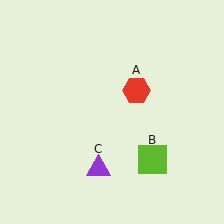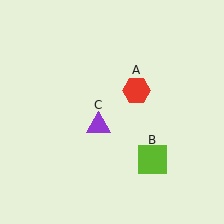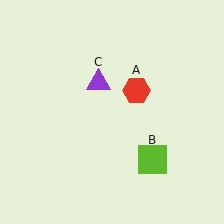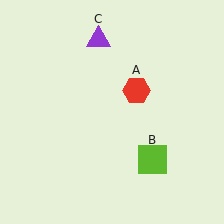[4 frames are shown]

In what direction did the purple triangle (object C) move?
The purple triangle (object C) moved up.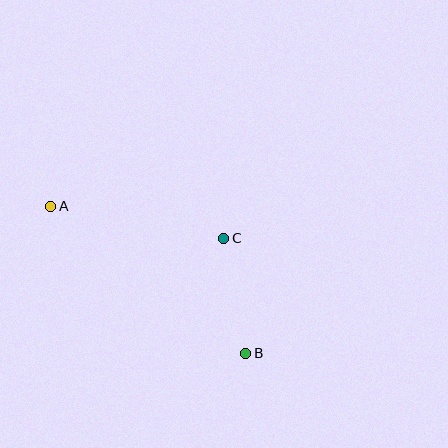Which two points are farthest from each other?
Points A and B are farthest from each other.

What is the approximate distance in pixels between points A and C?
The distance between A and C is approximately 176 pixels.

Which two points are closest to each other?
Points B and C are closest to each other.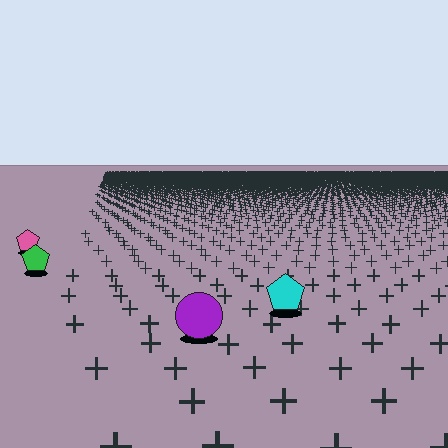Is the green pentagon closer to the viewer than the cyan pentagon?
No. The cyan pentagon is closer — you can tell from the texture gradient: the ground texture is coarser near it.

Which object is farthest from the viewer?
The pink pentagon is farthest from the viewer. It appears smaller and the ground texture around it is denser.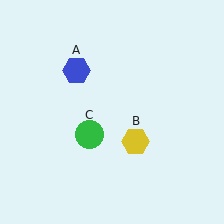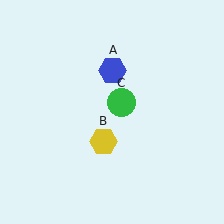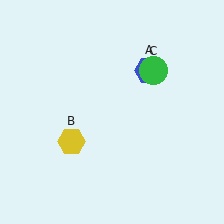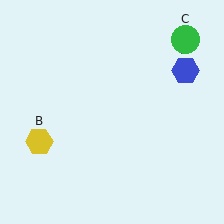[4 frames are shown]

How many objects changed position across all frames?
3 objects changed position: blue hexagon (object A), yellow hexagon (object B), green circle (object C).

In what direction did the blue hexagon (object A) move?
The blue hexagon (object A) moved right.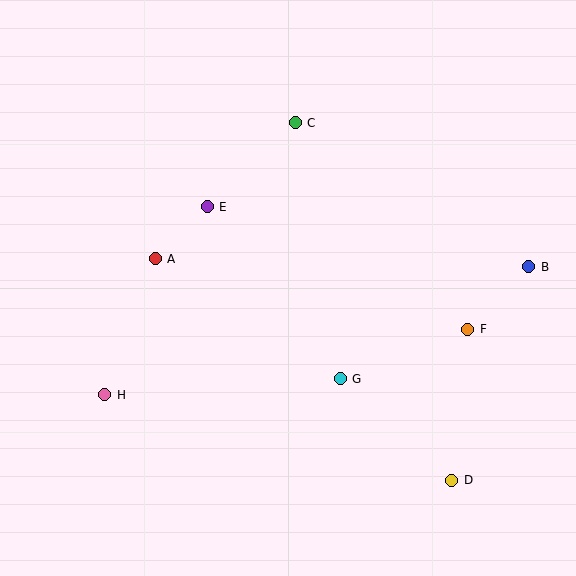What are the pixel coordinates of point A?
Point A is at (155, 259).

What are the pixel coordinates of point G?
Point G is at (340, 379).